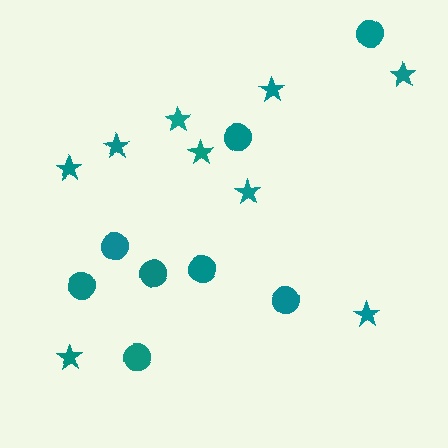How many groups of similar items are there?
There are 2 groups: one group of circles (8) and one group of stars (9).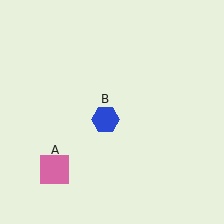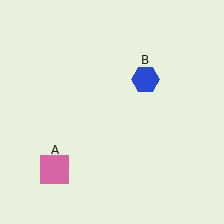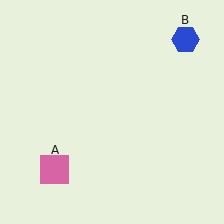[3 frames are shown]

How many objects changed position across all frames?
1 object changed position: blue hexagon (object B).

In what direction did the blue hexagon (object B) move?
The blue hexagon (object B) moved up and to the right.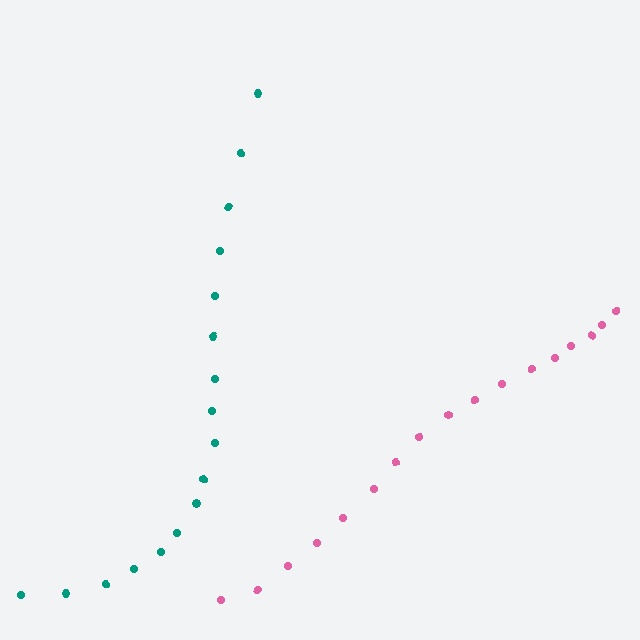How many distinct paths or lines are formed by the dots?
There are 2 distinct paths.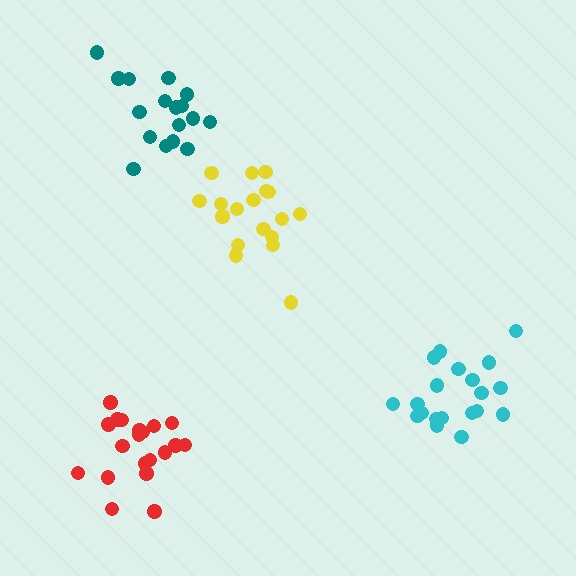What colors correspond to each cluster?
The clusters are colored: yellow, cyan, teal, red.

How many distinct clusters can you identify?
There are 4 distinct clusters.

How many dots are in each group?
Group 1: 18 dots, Group 2: 20 dots, Group 3: 17 dots, Group 4: 20 dots (75 total).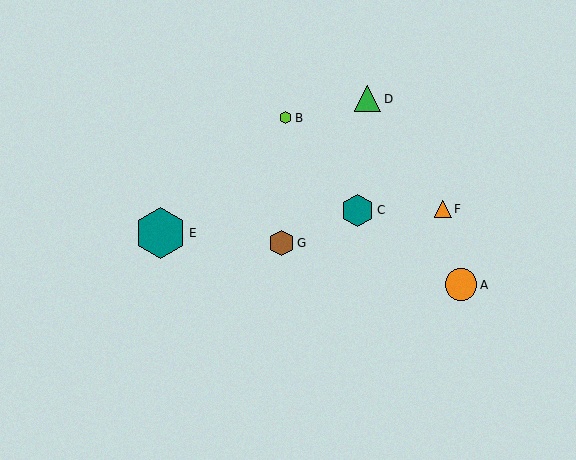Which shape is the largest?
The teal hexagon (labeled E) is the largest.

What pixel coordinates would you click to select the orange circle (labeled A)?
Click at (461, 285) to select the orange circle A.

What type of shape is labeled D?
Shape D is a green triangle.